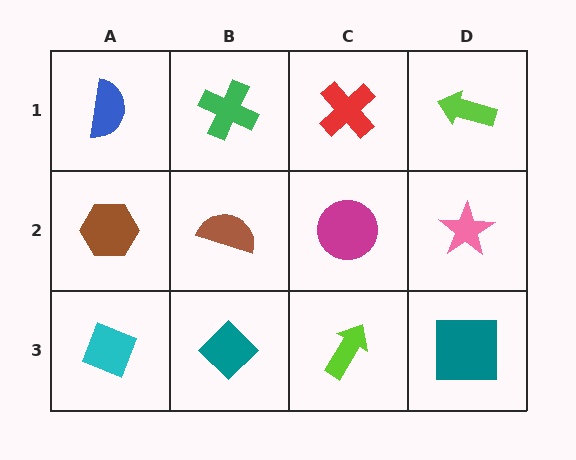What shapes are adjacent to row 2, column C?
A red cross (row 1, column C), a lime arrow (row 3, column C), a brown semicircle (row 2, column B), a pink star (row 2, column D).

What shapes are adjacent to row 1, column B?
A brown semicircle (row 2, column B), a blue semicircle (row 1, column A), a red cross (row 1, column C).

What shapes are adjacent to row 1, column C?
A magenta circle (row 2, column C), a green cross (row 1, column B), a lime arrow (row 1, column D).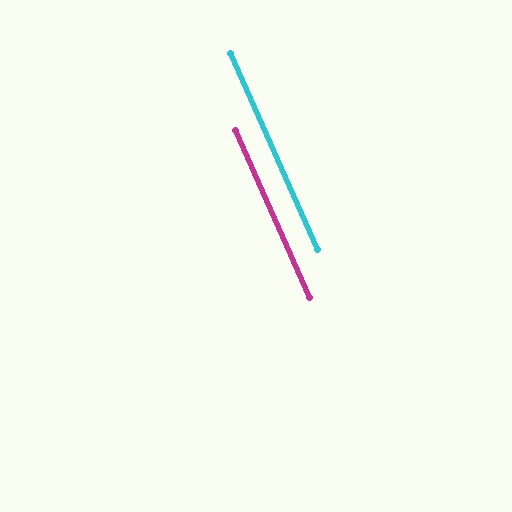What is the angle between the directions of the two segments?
Approximately 0 degrees.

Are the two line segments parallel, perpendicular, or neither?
Parallel — their directions differ by only 0.1°.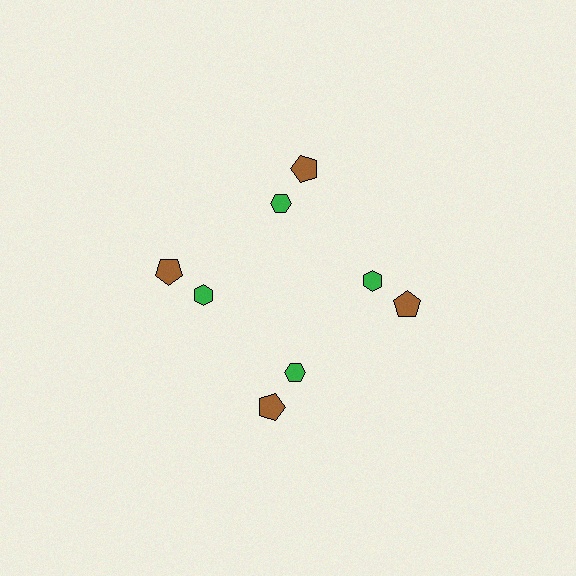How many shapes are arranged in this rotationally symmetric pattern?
There are 8 shapes, arranged in 4 groups of 2.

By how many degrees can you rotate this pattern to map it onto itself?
The pattern maps onto itself every 90 degrees of rotation.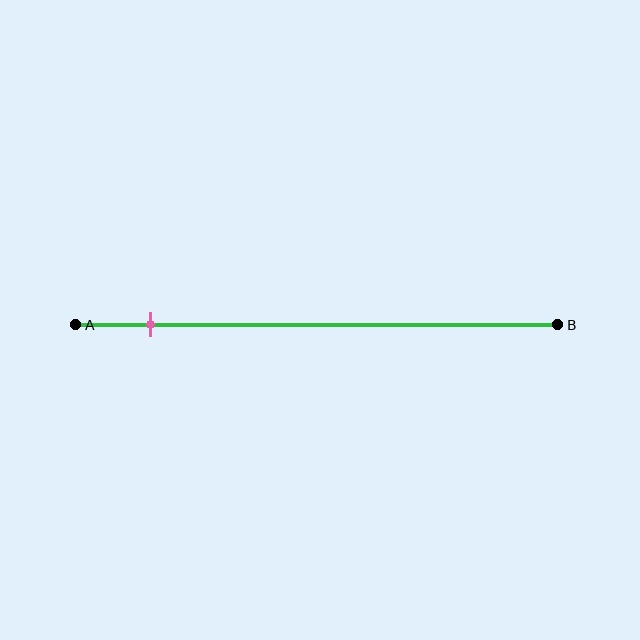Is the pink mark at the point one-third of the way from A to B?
No, the mark is at about 15% from A, not at the 33% one-third point.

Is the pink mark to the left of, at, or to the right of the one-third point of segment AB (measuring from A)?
The pink mark is to the left of the one-third point of segment AB.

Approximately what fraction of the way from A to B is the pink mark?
The pink mark is approximately 15% of the way from A to B.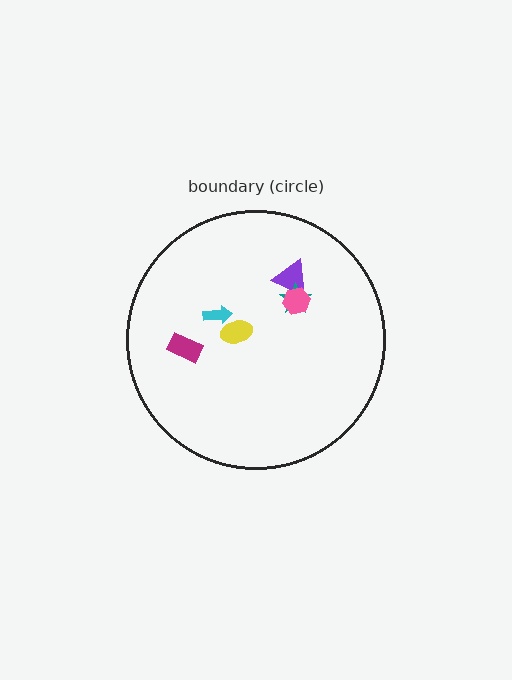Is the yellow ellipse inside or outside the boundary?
Inside.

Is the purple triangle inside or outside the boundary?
Inside.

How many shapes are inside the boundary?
6 inside, 0 outside.